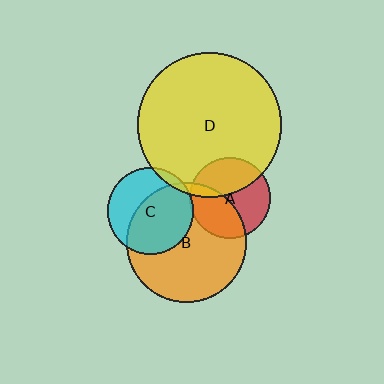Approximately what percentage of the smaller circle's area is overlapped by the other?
Approximately 5%.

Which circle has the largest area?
Circle D (yellow).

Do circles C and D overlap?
Yes.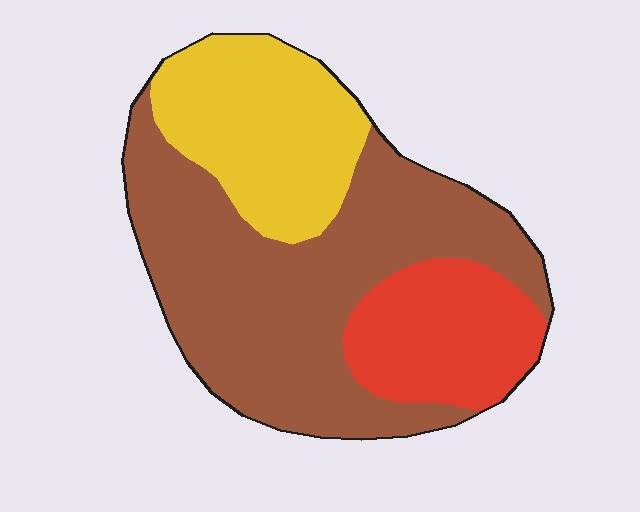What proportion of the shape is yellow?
Yellow takes up about one quarter (1/4) of the shape.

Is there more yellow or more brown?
Brown.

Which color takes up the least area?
Red, at roughly 20%.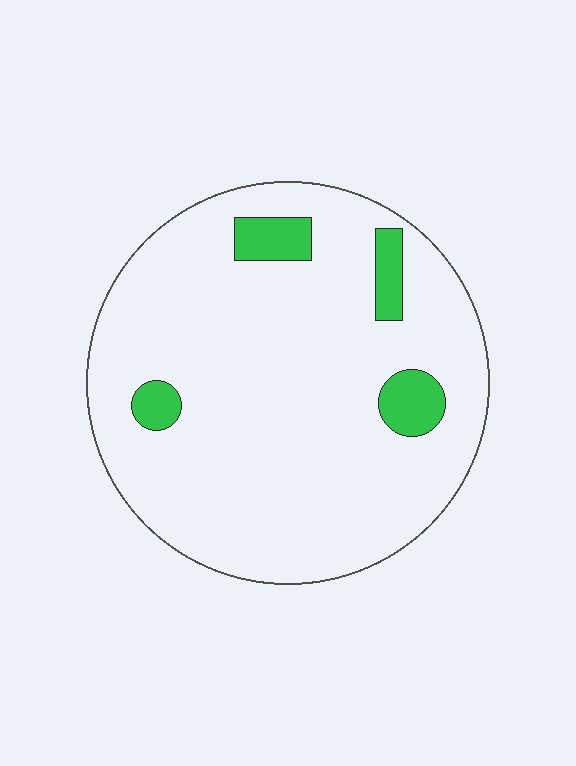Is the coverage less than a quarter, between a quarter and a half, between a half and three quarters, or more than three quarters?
Less than a quarter.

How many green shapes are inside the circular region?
4.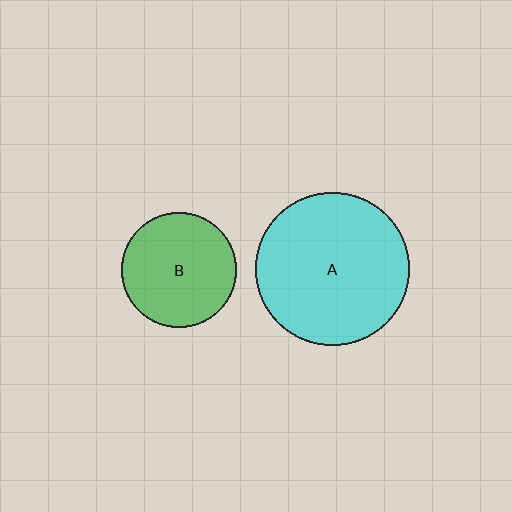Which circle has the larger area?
Circle A (cyan).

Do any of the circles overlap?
No, none of the circles overlap.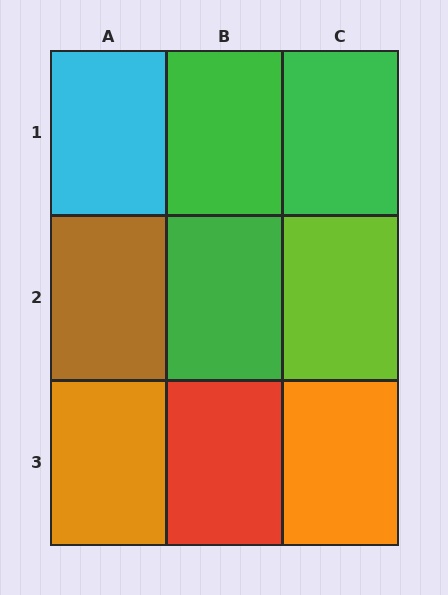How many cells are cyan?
1 cell is cyan.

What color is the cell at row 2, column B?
Green.